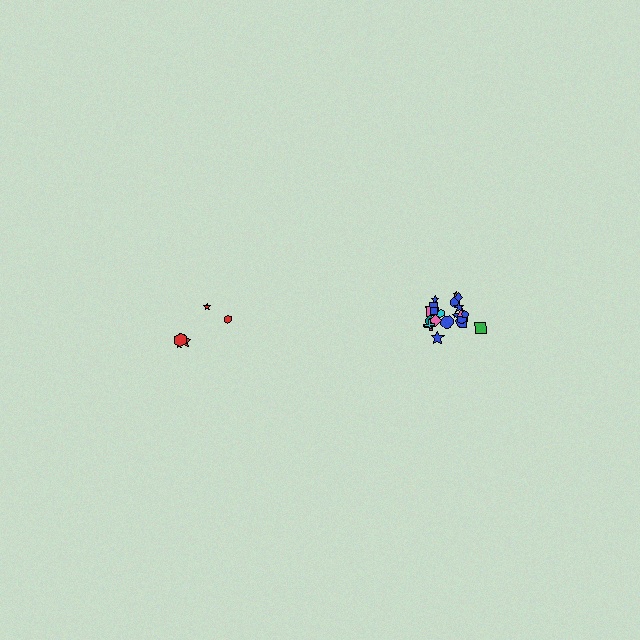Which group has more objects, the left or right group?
The right group.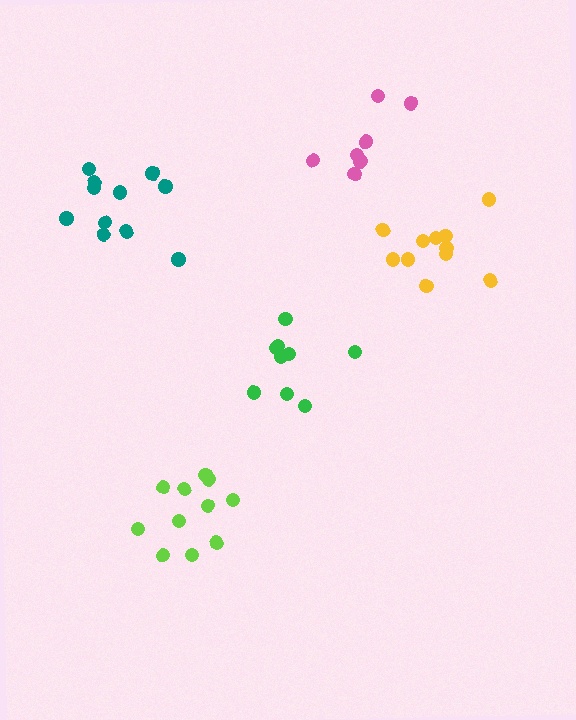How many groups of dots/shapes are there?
There are 5 groups.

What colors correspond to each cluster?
The clusters are colored: teal, yellow, lime, green, pink.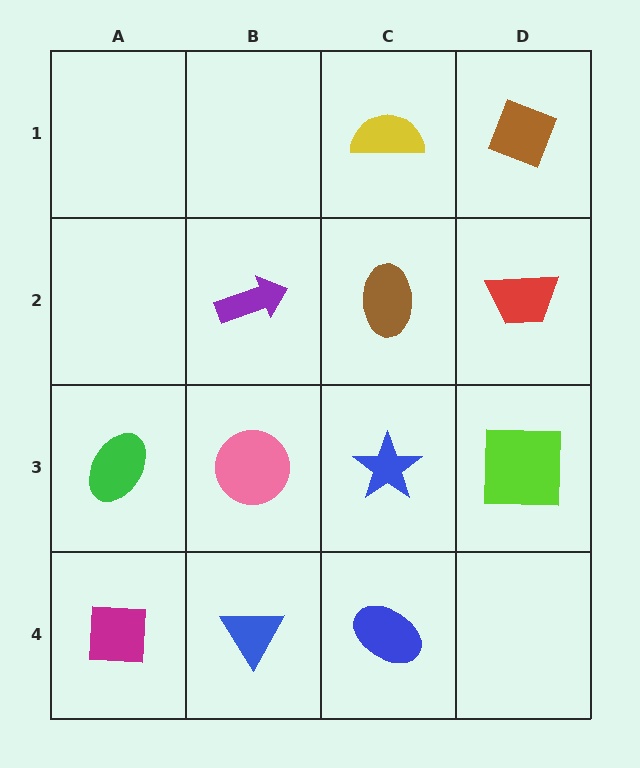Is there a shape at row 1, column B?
No, that cell is empty.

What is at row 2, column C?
A brown ellipse.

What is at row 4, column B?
A blue triangle.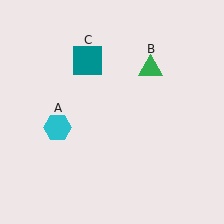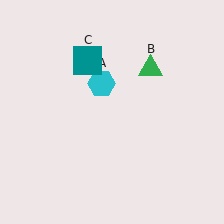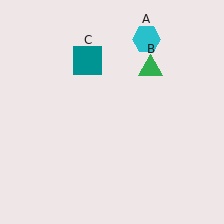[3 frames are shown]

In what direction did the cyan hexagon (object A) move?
The cyan hexagon (object A) moved up and to the right.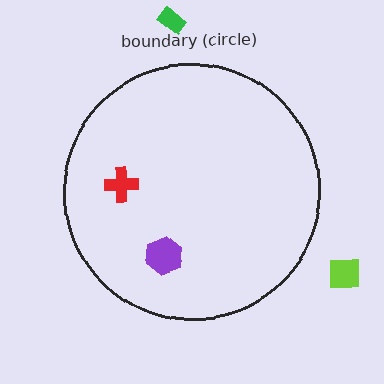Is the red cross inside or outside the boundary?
Inside.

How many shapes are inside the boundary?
2 inside, 2 outside.